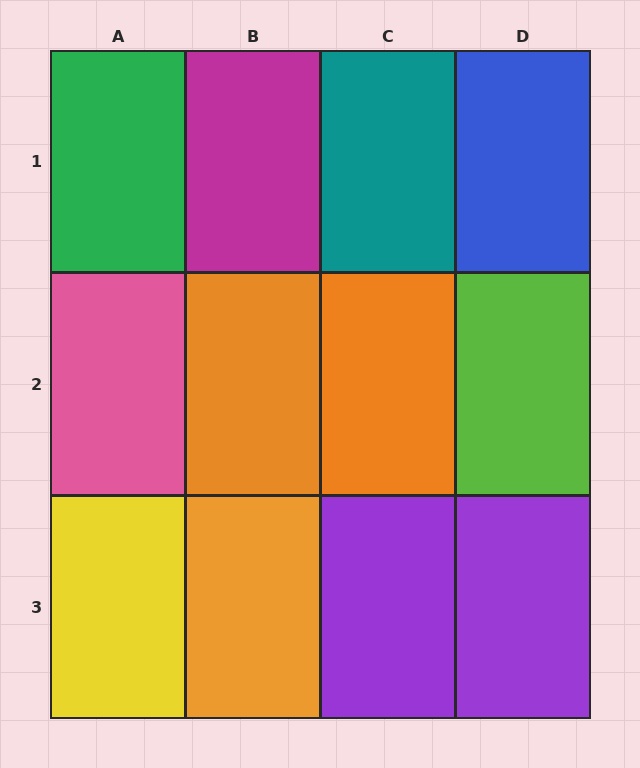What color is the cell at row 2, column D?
Lime.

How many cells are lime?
1 cell is lime.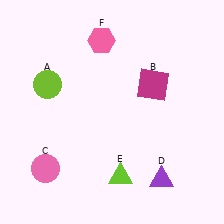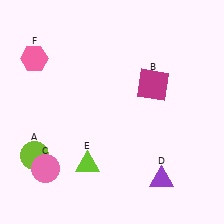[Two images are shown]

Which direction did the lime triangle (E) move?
The lime triangle (E) moved left.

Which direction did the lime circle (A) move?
The lime circle (A) moved down.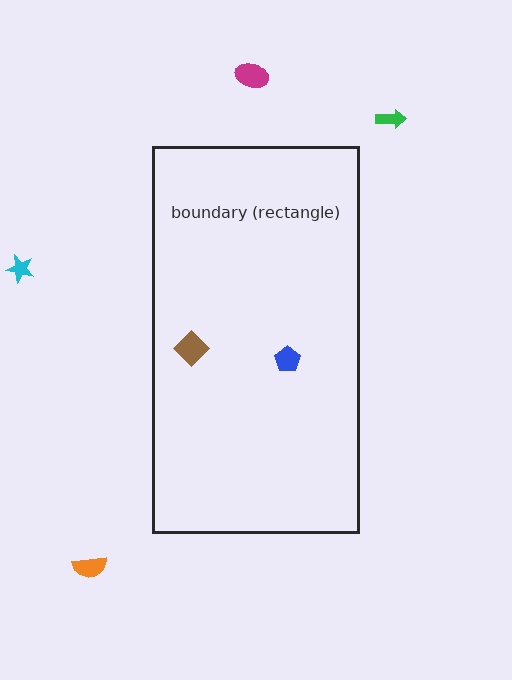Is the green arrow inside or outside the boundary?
Outside.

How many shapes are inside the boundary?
2 inside, 4 outside.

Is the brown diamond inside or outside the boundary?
Inside.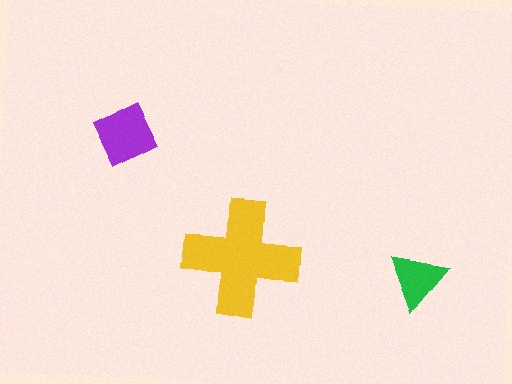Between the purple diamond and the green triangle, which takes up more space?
The purple diamond.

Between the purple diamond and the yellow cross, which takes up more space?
The yellow cross.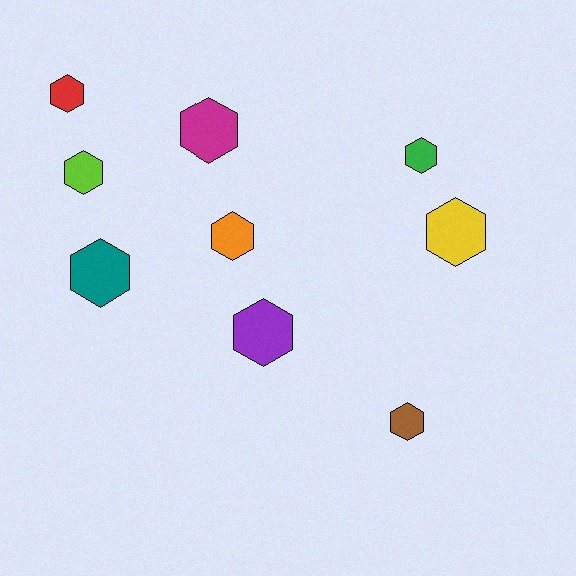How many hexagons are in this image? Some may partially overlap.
There are 9 hexagons.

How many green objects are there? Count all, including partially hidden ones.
There is 1 green object.